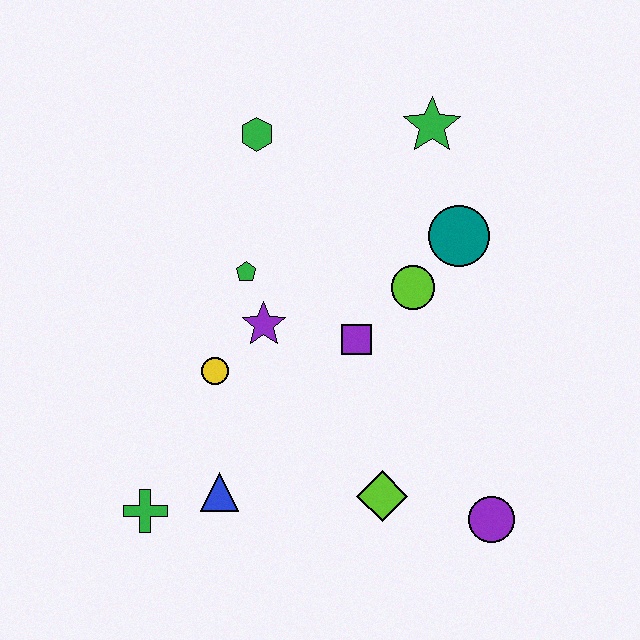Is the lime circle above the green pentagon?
No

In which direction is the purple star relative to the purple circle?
The purple star is to the left of the purple circle.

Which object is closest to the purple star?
The green pentagon is closest to the purple star.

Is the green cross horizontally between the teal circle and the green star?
No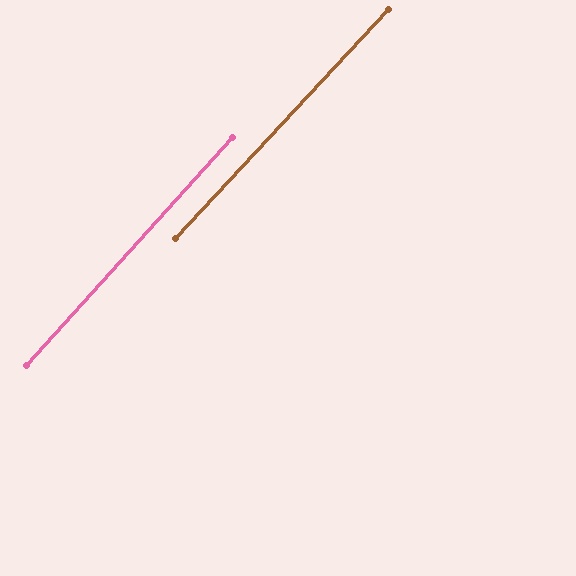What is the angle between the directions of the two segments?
Approximately 1 degree.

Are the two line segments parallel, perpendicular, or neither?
Parallel — their directions differ by only 0.8°.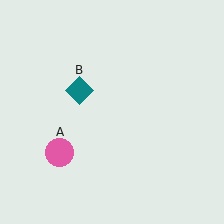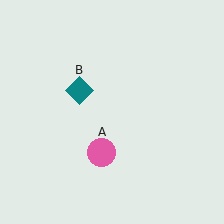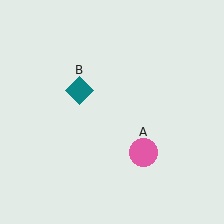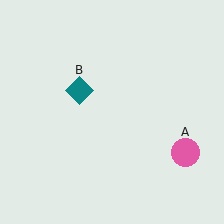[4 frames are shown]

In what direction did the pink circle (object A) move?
The pink circle (object A) moved right.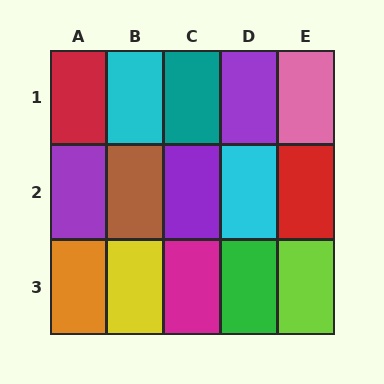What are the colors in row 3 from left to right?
Orange, yellow, magenta, green, lime.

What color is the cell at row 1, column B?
Cyan.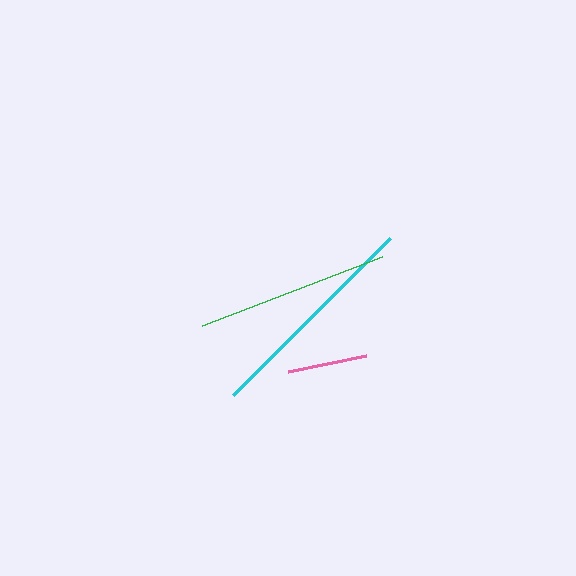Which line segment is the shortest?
The pink line is the shortest at approximately 79 pixels.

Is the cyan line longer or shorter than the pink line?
The cyan line is longer than the pink line.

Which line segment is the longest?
The cyan line is the longest at approximately 222 pixels.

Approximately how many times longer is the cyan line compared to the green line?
The cyan line is approximately 1.2 times the length of the green line.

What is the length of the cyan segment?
The cyan segment is approximately 222 pixels long.